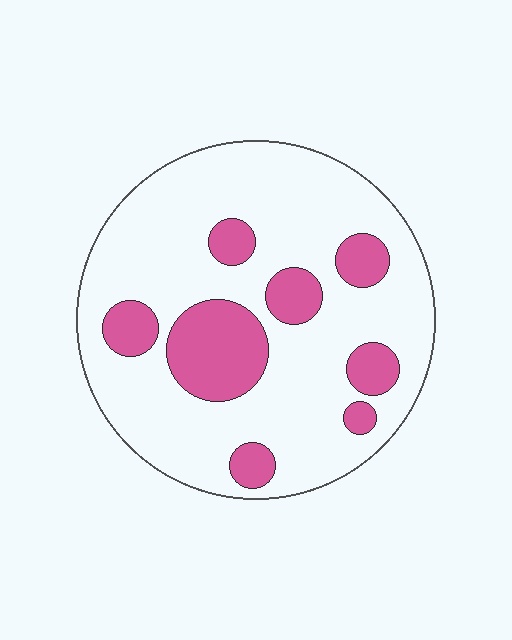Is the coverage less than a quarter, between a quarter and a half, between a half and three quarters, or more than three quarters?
Less than a quarter.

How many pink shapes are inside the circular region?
8.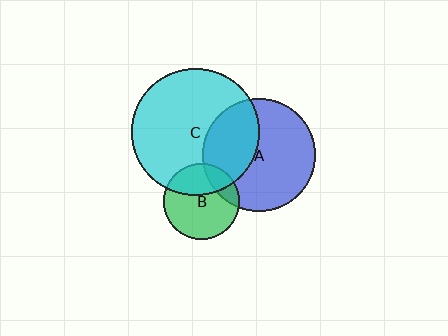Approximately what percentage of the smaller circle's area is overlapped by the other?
Approximately 35%.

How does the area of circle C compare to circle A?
Approximately 1.3 times.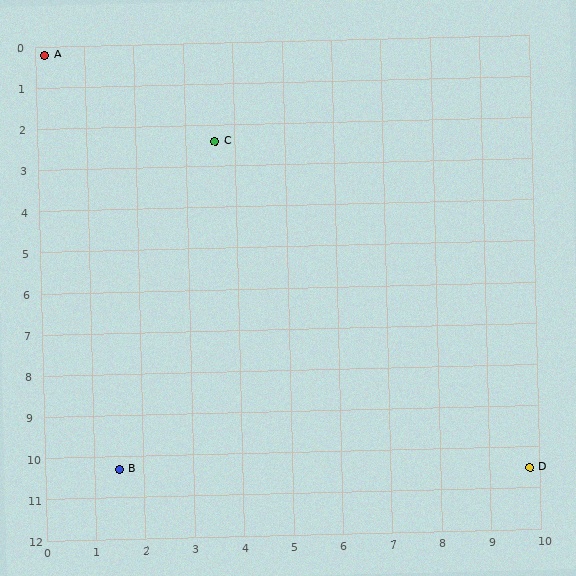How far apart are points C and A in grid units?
Points C and A are about 4.0 grid units apart.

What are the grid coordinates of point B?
Point B is at approximately (1.5, 10.3).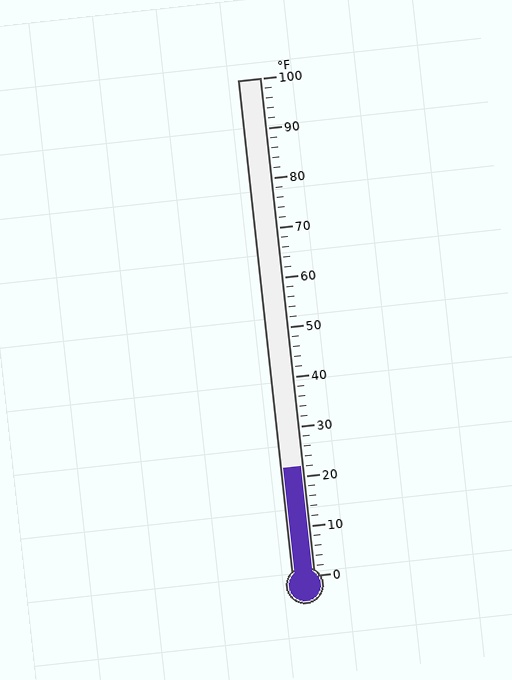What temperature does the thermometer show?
The thermometer shows approximately 22°F.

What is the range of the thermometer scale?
The thermometer scale ranges from 0°F to 100°F.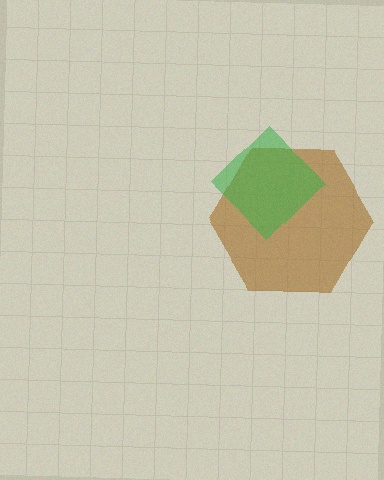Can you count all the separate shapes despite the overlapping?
Yes, there are 2 separate shapes.